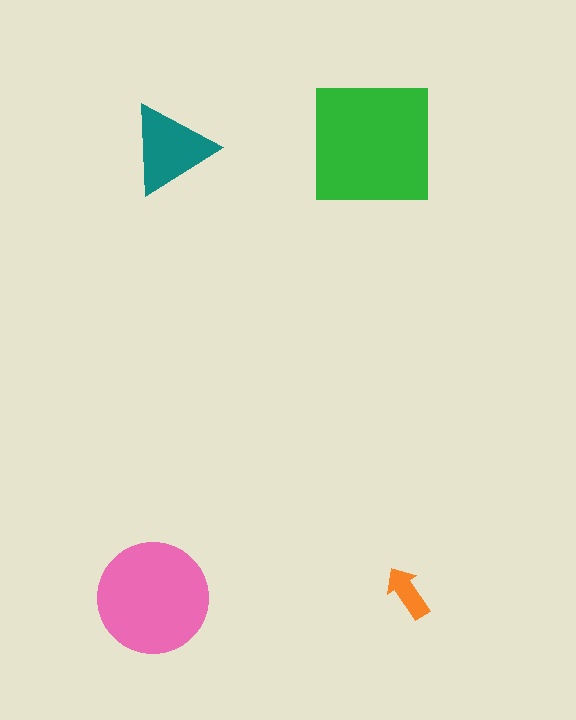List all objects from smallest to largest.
The orange arrow, the teal triangle, the pink circle, the green square.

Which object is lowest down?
The pink circle is bottommost.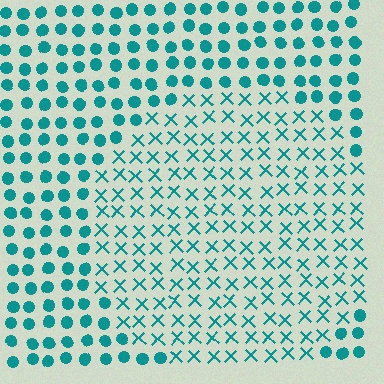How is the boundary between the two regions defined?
The boundary is defined by a change in element shape: X marks inside vs. circles outside. All elements share the same color and spacing.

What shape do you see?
I see a circle.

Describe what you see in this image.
The image is filled with small teal elements arranged in a uniform grid. A circle-shaped region contains X marks, while the surrounding area contains circles. The boundary is defined purely by the change in element shape.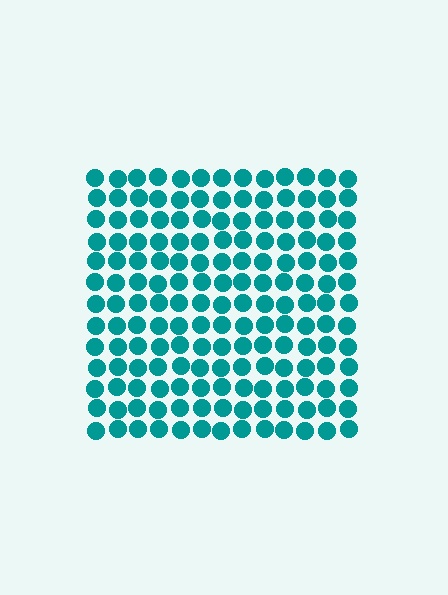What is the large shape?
The large shape is a square.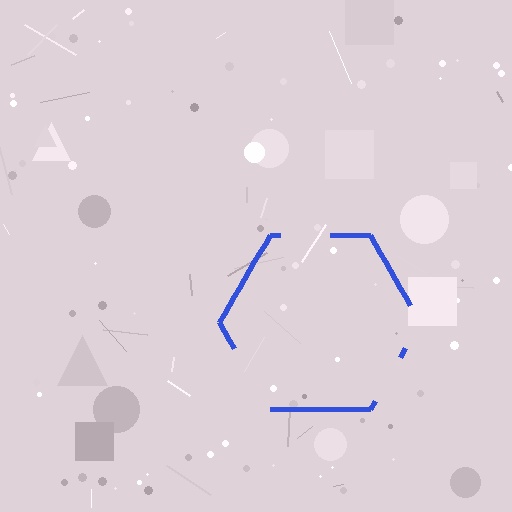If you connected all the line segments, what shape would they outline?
They would outline a hexagon.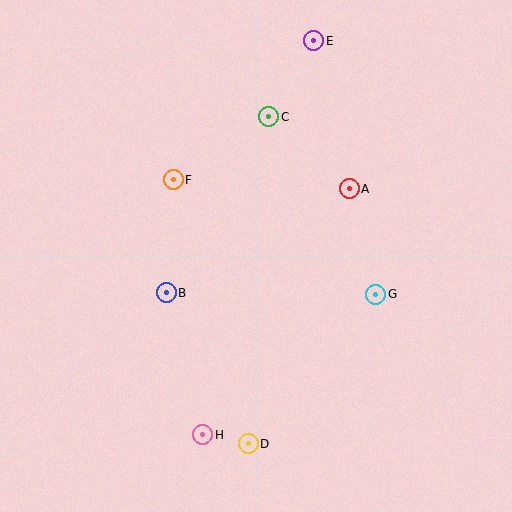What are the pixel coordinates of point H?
Point H is at (203, 435).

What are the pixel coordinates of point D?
Point D is at (248, 444).